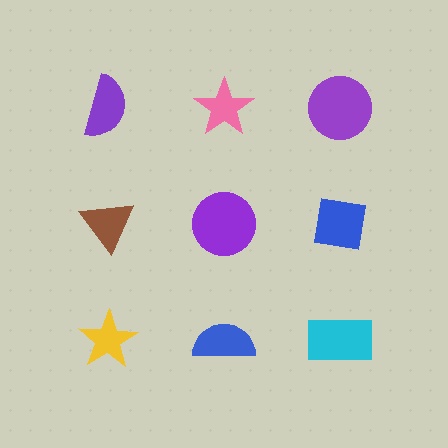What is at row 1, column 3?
A purple circle.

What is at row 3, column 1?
A yellow star.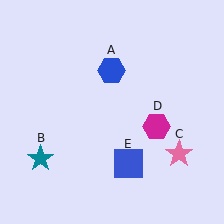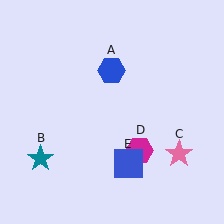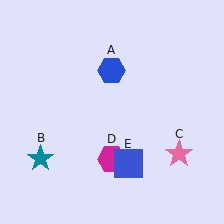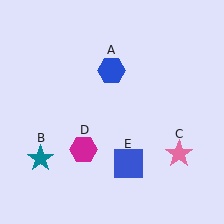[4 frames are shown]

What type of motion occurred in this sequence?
The magenta hexagon (object D) rotated clockwise around the center of the scene.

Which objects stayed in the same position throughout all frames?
Blue hexagon (object A) and teal star (object B) and pink star (object C) and blue square (object E) remained stationary.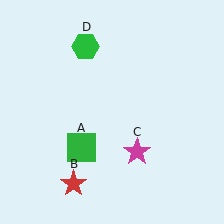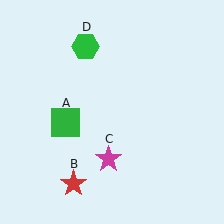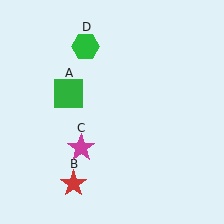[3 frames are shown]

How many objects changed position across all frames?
2 objects changed position: green square (object A), magenta star (object C).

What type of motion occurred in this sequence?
The green square (object A), magenta star (object C) rotated clockwise around the center of the scene.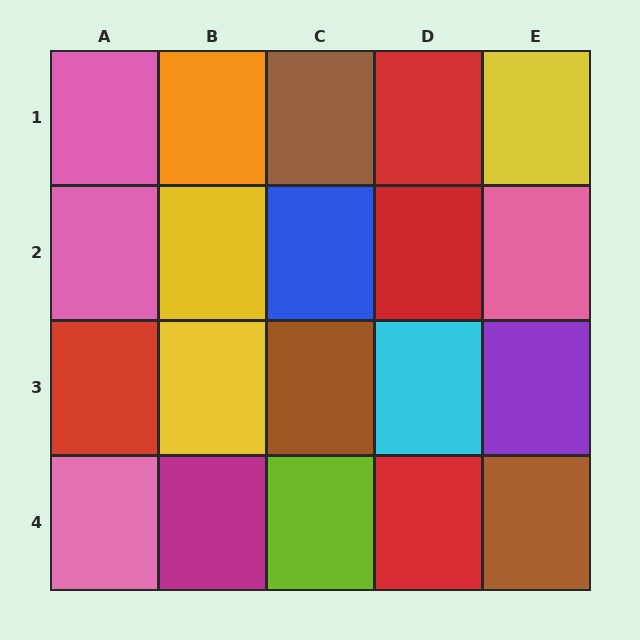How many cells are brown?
3 cells are brown.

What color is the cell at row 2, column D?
Red.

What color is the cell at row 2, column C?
Blue.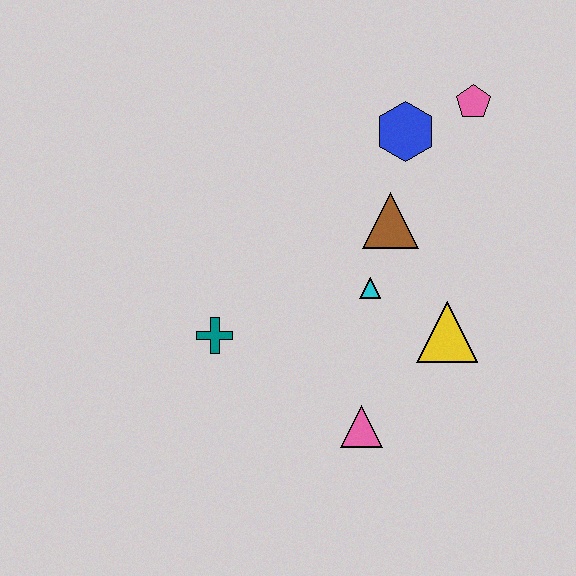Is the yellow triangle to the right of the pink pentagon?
No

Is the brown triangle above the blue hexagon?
No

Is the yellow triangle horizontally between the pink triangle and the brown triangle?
No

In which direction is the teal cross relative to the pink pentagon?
The teal cross is to the left of the pink pentagon.